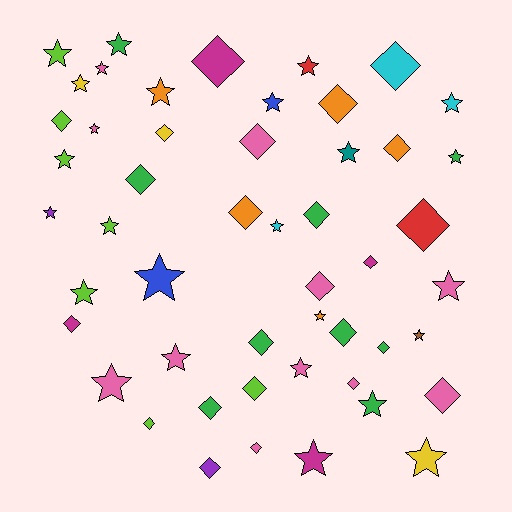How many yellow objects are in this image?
There are 3 yellow objects.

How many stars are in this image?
There are 26 stars.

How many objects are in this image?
There are 50 objects.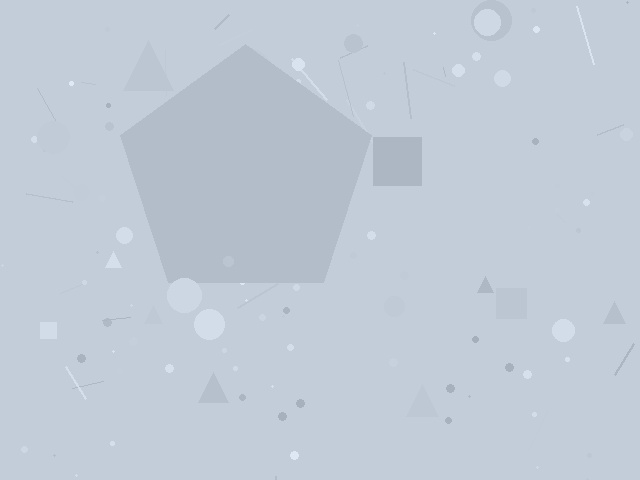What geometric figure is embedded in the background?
A pentagon is embedded in the background.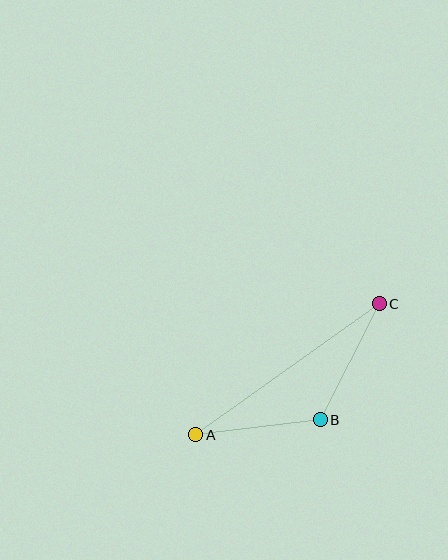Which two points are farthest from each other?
Points A and C are farthest from each other.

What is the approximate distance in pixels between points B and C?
The distance between B and C is approximately 130 pixels.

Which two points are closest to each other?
Points A and B are closest to each other.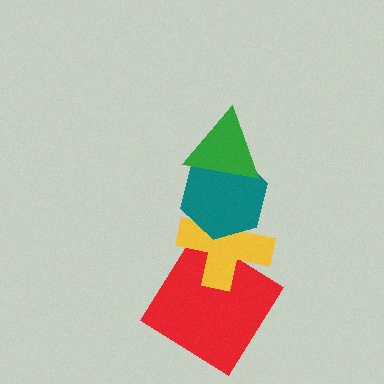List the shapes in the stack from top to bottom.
From top to bottom: the green triangle, the teal hexagon, the yellow cross, the red diamond.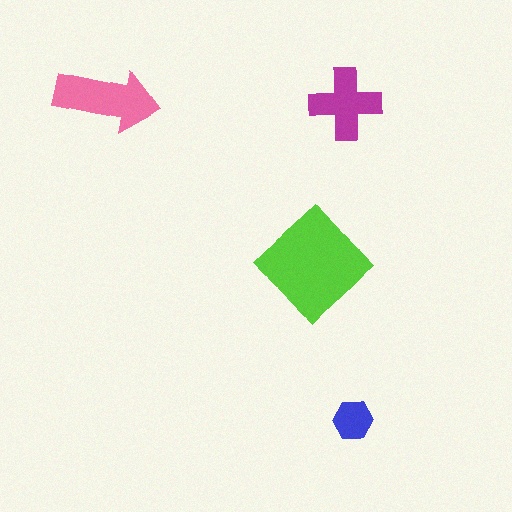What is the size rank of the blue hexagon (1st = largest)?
4th.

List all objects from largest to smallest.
The lime diamond, the pink arrow, the magenta cross, the blue hexagon.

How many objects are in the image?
There are 4 objects in the image.